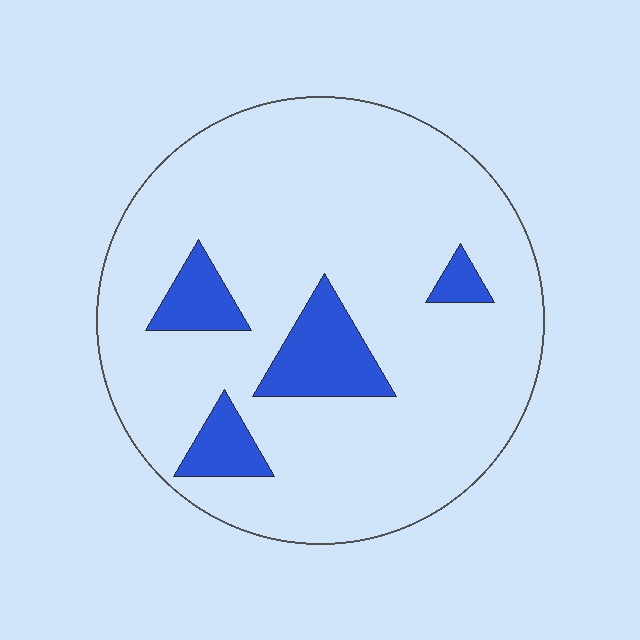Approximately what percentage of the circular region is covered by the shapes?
Approximately 15%.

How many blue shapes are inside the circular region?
4.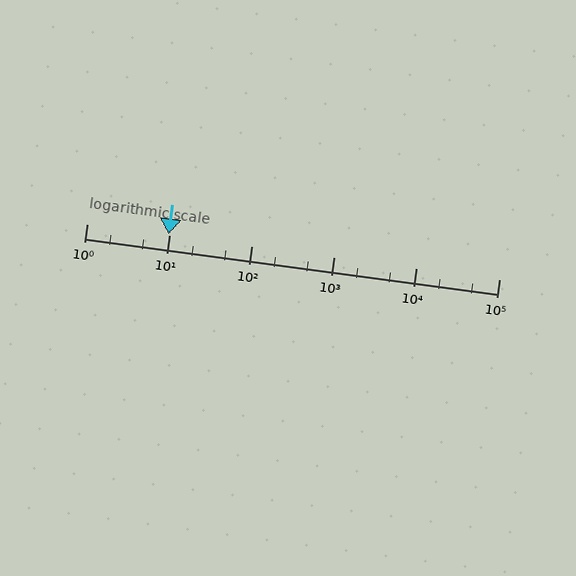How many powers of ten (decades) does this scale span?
The scale spans 5 decades, from 1 to 100000.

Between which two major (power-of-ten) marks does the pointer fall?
The pointer is between 1 and 10.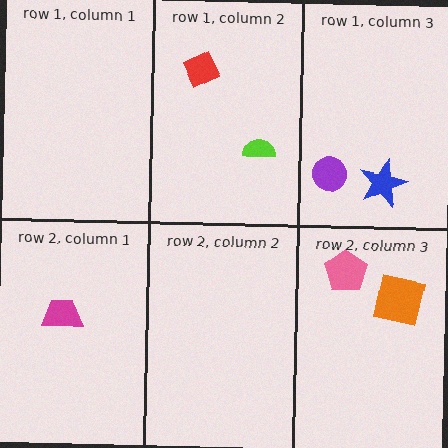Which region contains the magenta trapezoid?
The row 2, column 1 region.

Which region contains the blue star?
The row 1, column 3 region.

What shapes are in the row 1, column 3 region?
The blue star, the purple circle.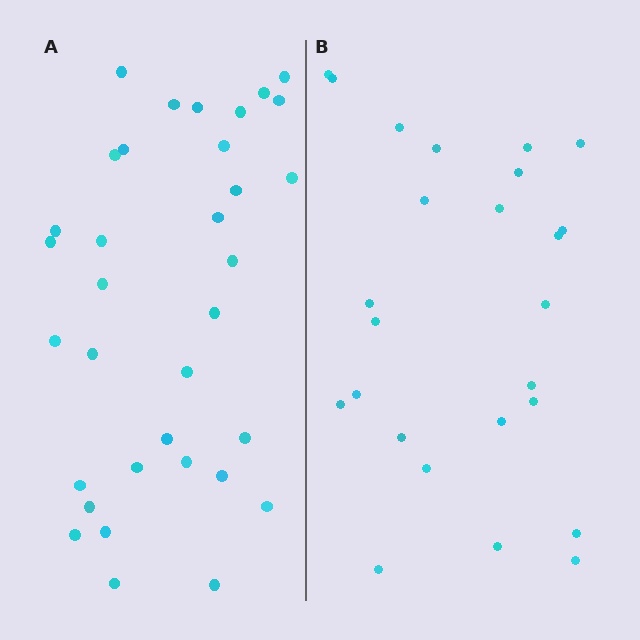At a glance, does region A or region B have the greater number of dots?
Region A (the left region) has more dots.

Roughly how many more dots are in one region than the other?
Region A has roughly 8 or so more dots than region B.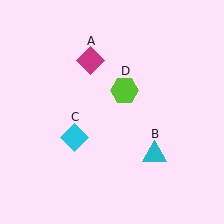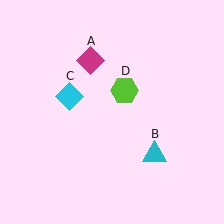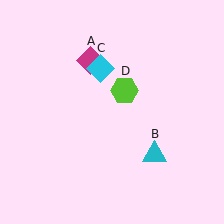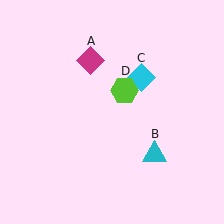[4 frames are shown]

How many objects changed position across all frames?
1 object changed position: cyan diamond (object C).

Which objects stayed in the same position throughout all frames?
Magenta diamond (object A) and cyan triangle (object B) and lime hexagon (object D) remained stationary.